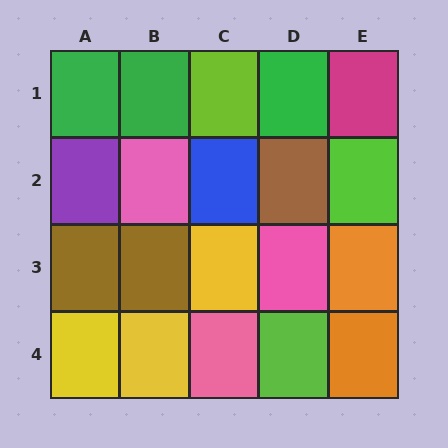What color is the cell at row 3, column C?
Yellow.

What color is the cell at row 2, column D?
Brown.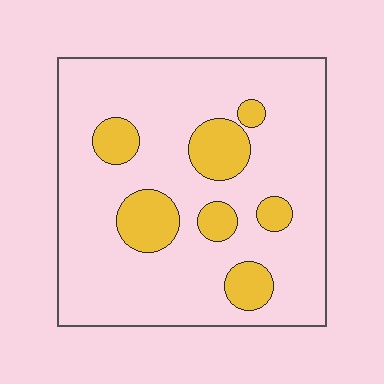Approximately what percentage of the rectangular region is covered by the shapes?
Approximately 20%.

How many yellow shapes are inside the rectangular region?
7.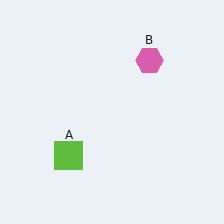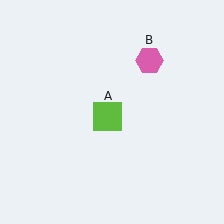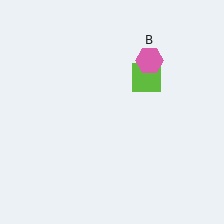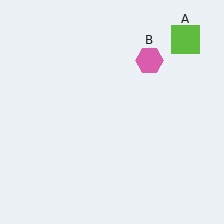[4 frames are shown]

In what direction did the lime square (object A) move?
The lime square (object A) moved up and to the right.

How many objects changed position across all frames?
1 object changed position: lime square (object A).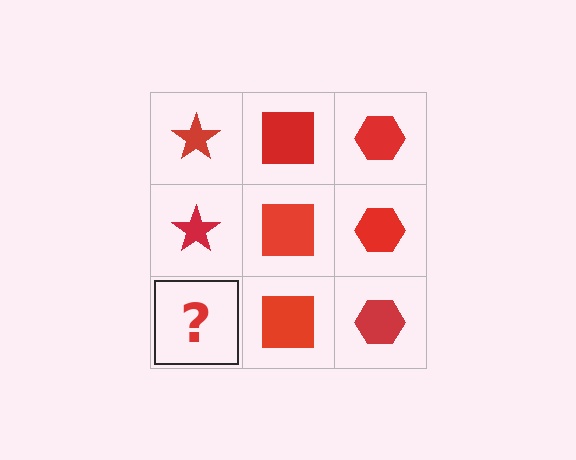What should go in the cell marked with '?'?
The missing cell should contain a red star.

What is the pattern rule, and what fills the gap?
The rule is that each column has a consistent shape. The gap should be filled with a red star.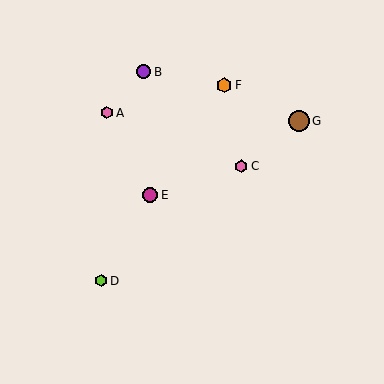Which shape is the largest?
The brown circle (labeled G) is the largest.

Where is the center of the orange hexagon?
The center of the orange hexagon is at (224, 85).